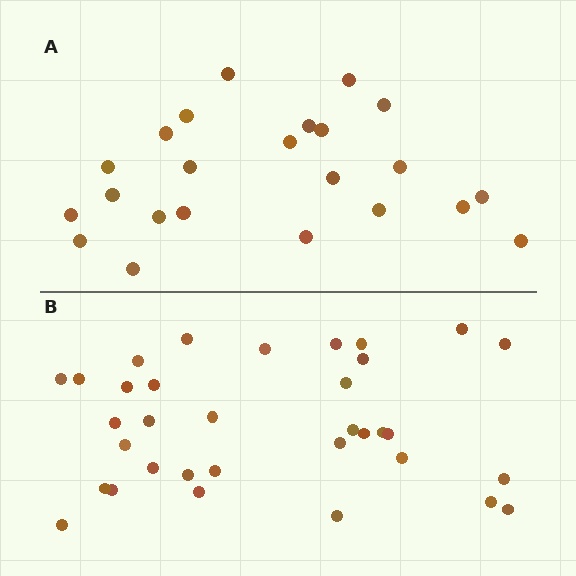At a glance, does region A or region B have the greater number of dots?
Region B (the bottom region) has more dots.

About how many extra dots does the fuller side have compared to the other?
Region B has roughly 12 or so more dots than region A.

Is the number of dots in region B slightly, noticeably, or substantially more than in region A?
Region B has substantially more. The ratio is roughly 1.5 to 1.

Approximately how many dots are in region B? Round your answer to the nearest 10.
About 30 dots. (The exact count is 34, which rounds to 30.)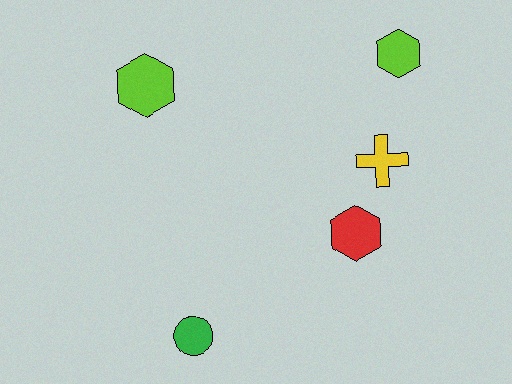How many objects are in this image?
There are 5 objects.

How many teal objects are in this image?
There are no teal objects.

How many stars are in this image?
There are no stars.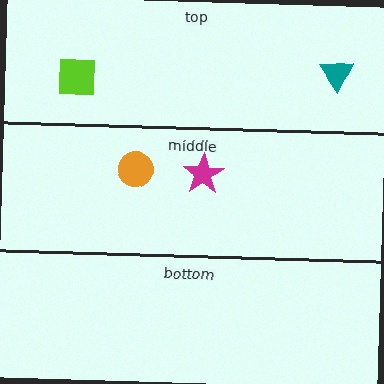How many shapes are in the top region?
2.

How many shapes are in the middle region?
2.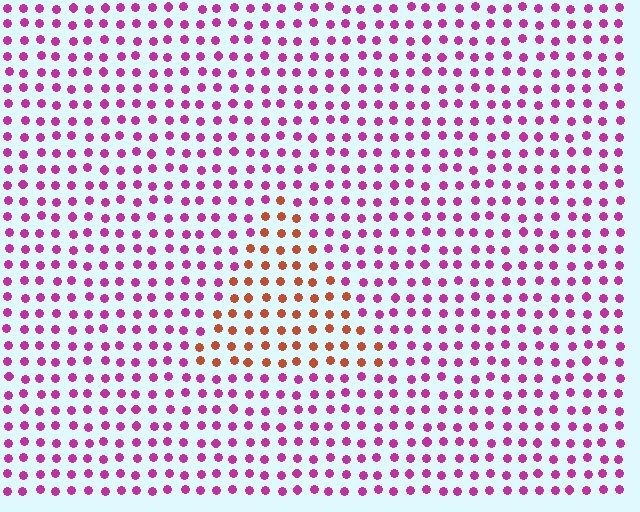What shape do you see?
I see a triangle.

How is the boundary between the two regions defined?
The boundary is defined purely by a slight shift in hue (about 60 degrees). Spacing, size, and orientation are identical on both sides.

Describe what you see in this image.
The image is filled with small magenta elements in a uniform arrangement. A triangle-shaped region is visible where the elements are tinted to a slightly different hue, forming a subtle color boundary.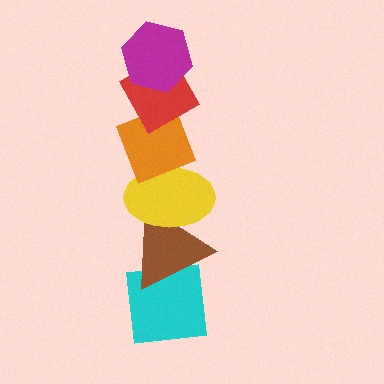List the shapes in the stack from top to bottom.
From top to bottom: the magenta hexagon, the red diamond, the orange diamond, the yellow ellipse, the brown triangle, the cyan square.